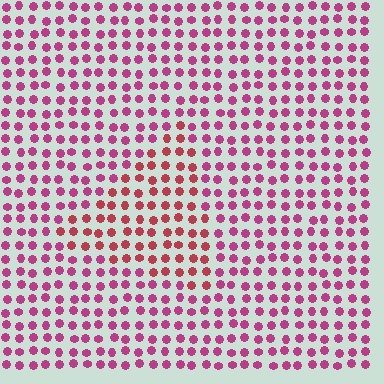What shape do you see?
I see a triangle.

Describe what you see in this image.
The image is filled with small magenta elements in a uniform arrangement. A triangle-shaped region is visible where the elements are tinted to a slightly different hue, forming a subtle color boundary.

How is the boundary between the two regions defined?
The boundary is defined purely by a slight shift in hue (about 26 degrees). Spacing, size, and orientation are identical on both sides.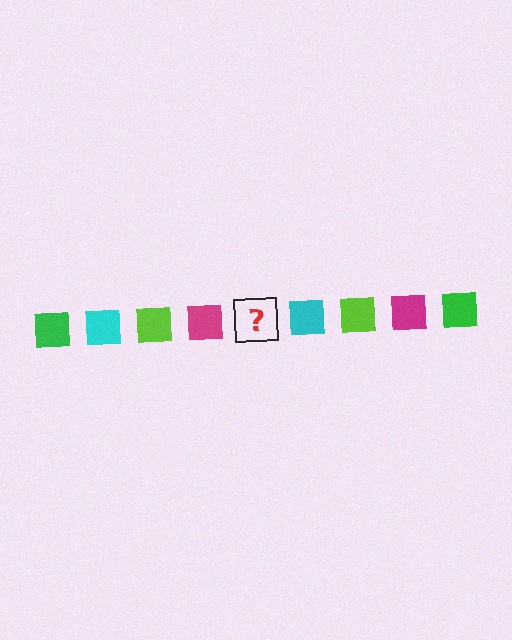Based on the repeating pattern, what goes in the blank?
The blank should be a green square.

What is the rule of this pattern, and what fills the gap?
The rule is that the pattern cycles through green, cyan, lime, magenta squares. The gap should be filled with a green square.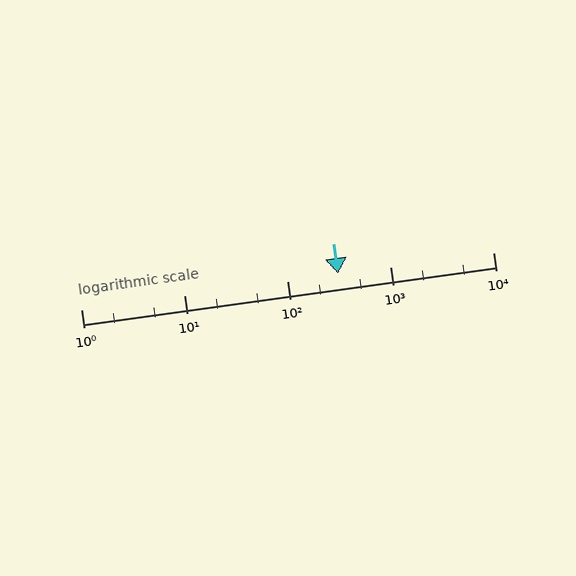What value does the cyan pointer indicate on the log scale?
The pointer indicates approximately 310.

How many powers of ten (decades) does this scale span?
The scale spans 4 decades, from 1 to 10000.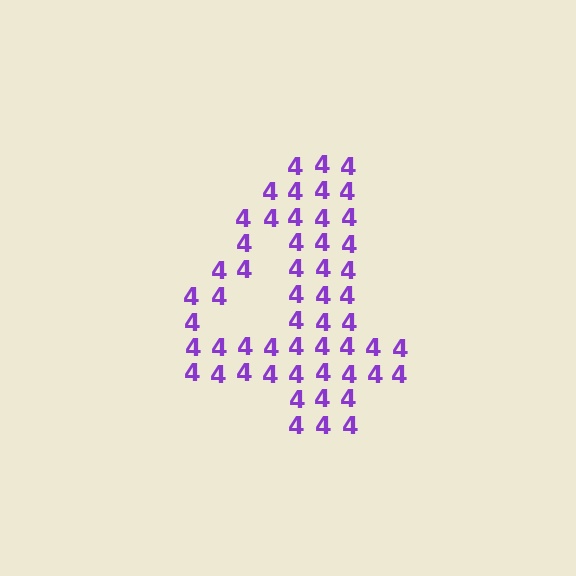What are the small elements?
The small elements are digit 4's.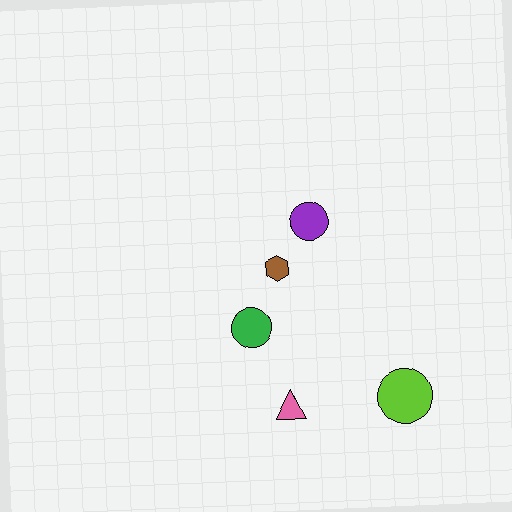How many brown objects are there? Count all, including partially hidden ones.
There is 1 brown object.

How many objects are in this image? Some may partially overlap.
There are 5 objects.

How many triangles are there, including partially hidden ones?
There is 1 triangle.